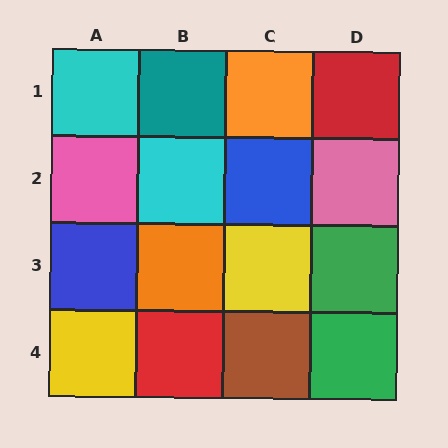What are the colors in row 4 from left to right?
Yellow, red, brown, green.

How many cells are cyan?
2 cells are cyan.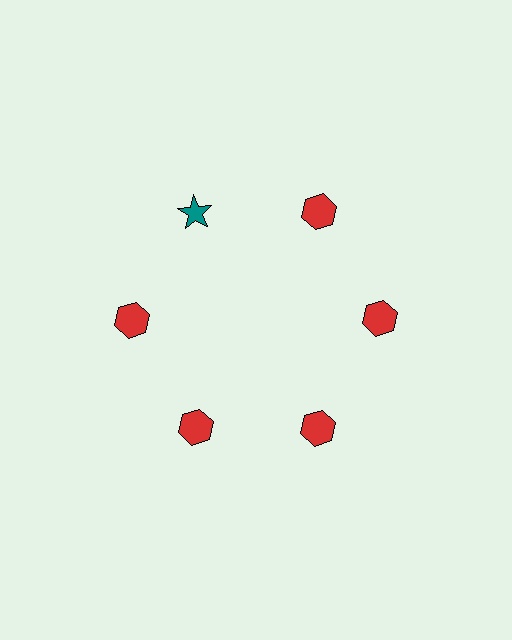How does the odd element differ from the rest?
It differs in both color (teal instead of red) and shape (star instead of hexagon).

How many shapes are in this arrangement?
There are 6 shapes arranged in a ring pattern.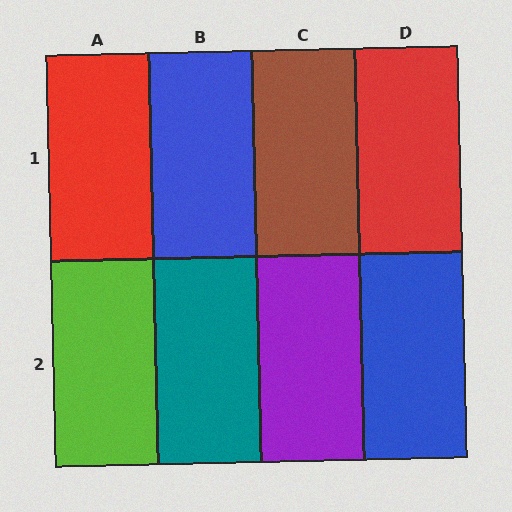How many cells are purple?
1 cell is purple.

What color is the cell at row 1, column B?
Blue.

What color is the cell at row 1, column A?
Red.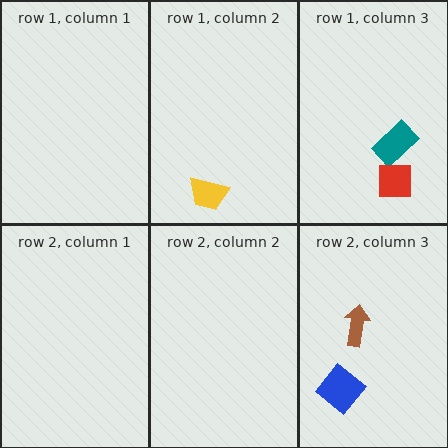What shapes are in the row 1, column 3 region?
The teal rectangle, the red square.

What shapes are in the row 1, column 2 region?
The yellow trapezoid.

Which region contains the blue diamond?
The row 2, column 3 region.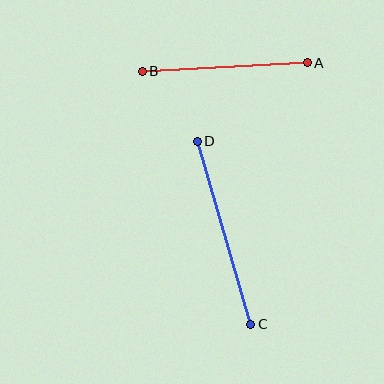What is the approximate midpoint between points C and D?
The midpoint is at approximately (224, 233) pixels.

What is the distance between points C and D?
The distance is approximately 190 pixels.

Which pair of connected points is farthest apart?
Points C and D are farthest apart.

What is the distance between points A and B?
The distance is approximately 165 pixels.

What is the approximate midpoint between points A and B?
The midpoint is at approximately (225, 67) pixels.